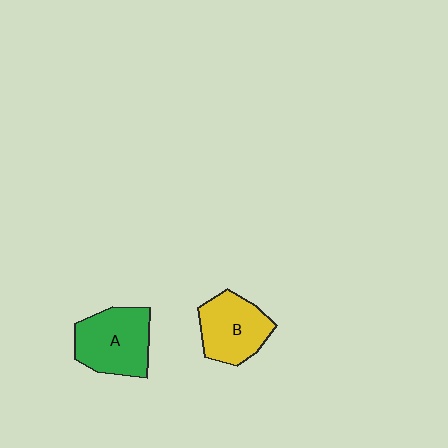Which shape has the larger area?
Shape A (green).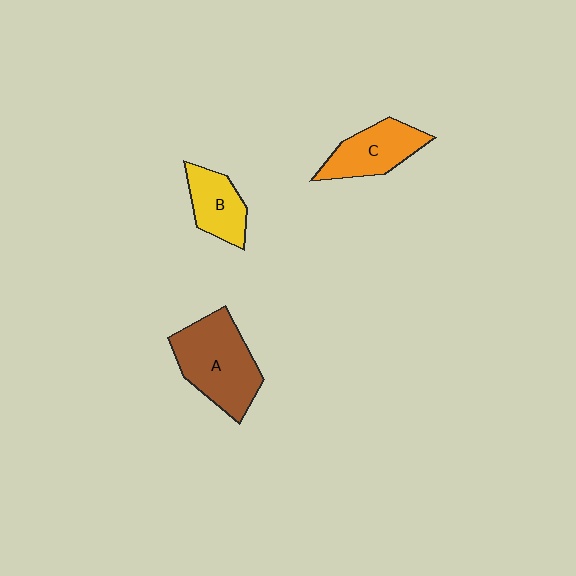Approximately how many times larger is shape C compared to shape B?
Approximately 1.2 times.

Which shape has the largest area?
Shape A (brown).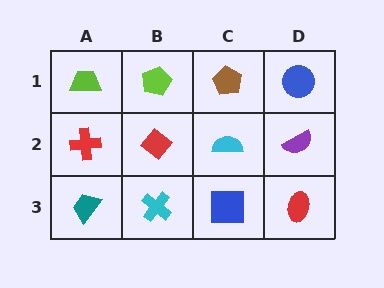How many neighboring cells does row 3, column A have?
2.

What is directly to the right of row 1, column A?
A lime pentagon.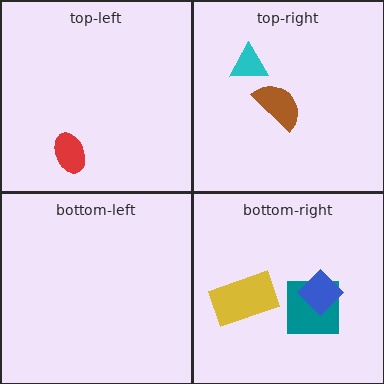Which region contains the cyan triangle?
The top-right region.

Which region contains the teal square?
The bottom-right region.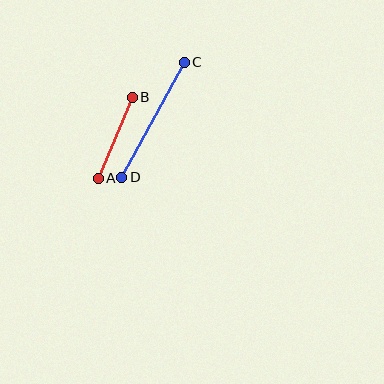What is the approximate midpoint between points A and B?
The midpoint is at approximately (115, 138) pixels.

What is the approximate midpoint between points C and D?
The midpoint is at approximately (153, 120) pixels.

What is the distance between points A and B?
The distance is approximately 88 pixels.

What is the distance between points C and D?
The distance is approximately 131 pixels.